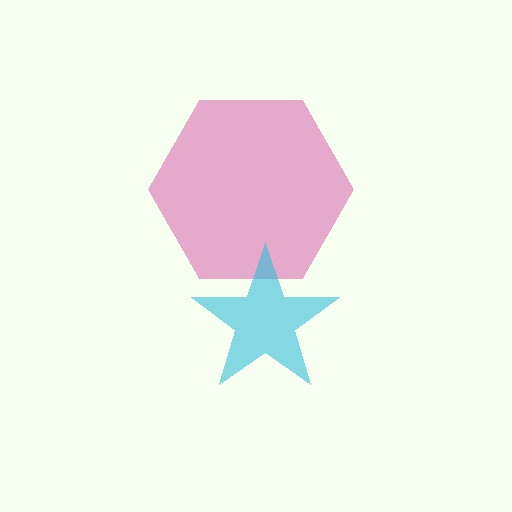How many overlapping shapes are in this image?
There are 2 overlapping shapes in the image.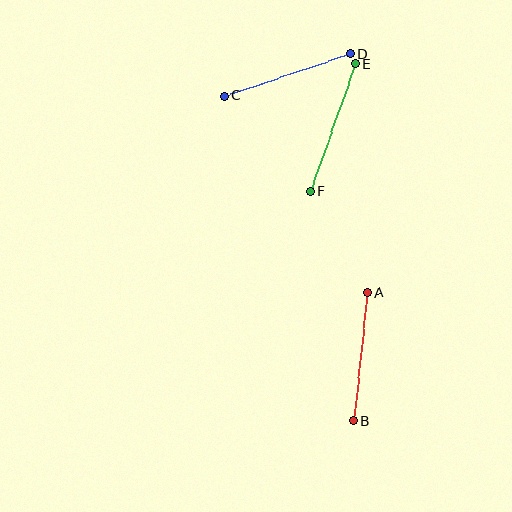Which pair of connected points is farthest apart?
Points E and F are farthest apart.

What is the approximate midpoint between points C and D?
The midpoint is at approximately (287, 75) pixels.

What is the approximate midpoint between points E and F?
The midpoint is at approximately (333, 127) pixels.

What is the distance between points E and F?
The distance is approximately 135 pixels.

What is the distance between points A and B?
The distance is approximately 129 pixels.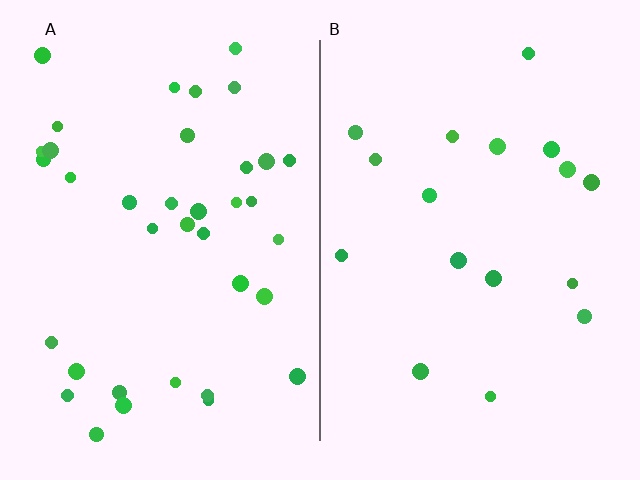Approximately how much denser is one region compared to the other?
Approximately 2.2× — region A over region B.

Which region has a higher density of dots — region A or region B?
A (the left).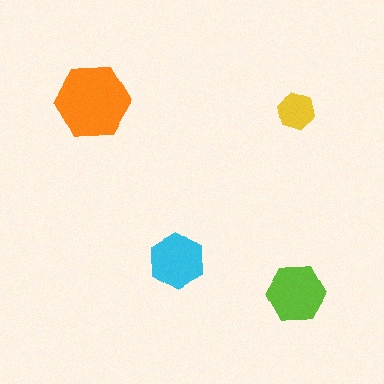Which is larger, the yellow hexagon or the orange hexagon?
The orange one.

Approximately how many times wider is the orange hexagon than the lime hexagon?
About 1.5 times wider.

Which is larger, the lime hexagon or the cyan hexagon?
The lime one.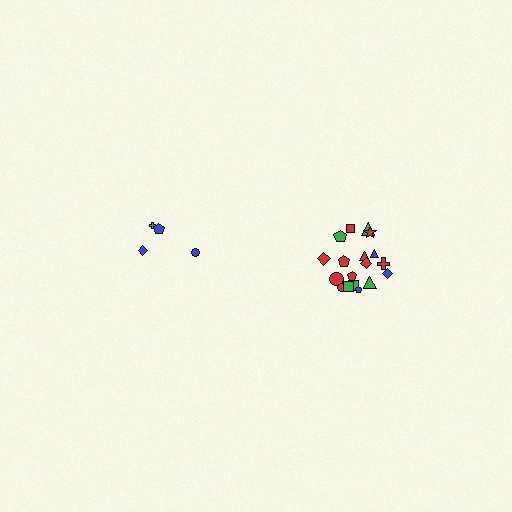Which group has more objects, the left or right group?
The right group.